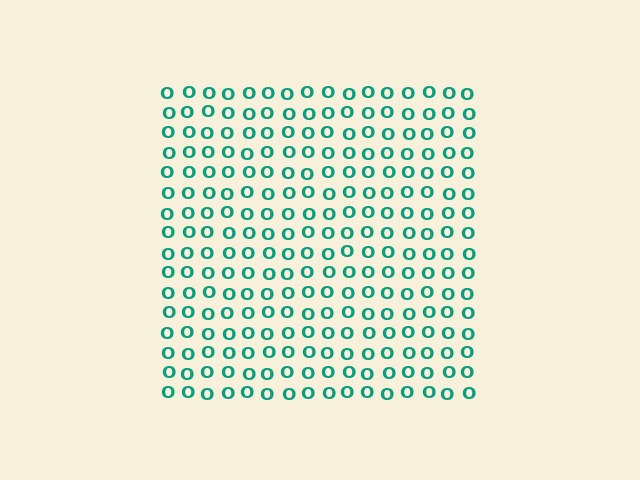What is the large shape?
The large shape is a square.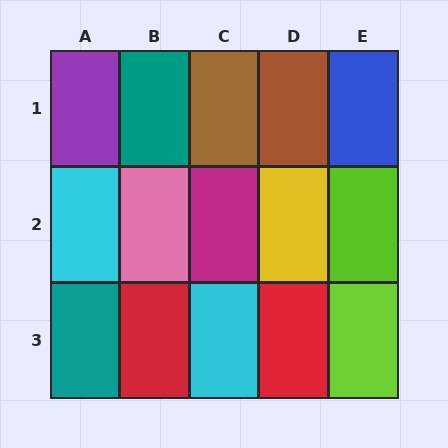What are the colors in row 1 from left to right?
Purple, teal, brown, brown, blue.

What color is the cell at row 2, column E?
Lime.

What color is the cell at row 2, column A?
Cyan.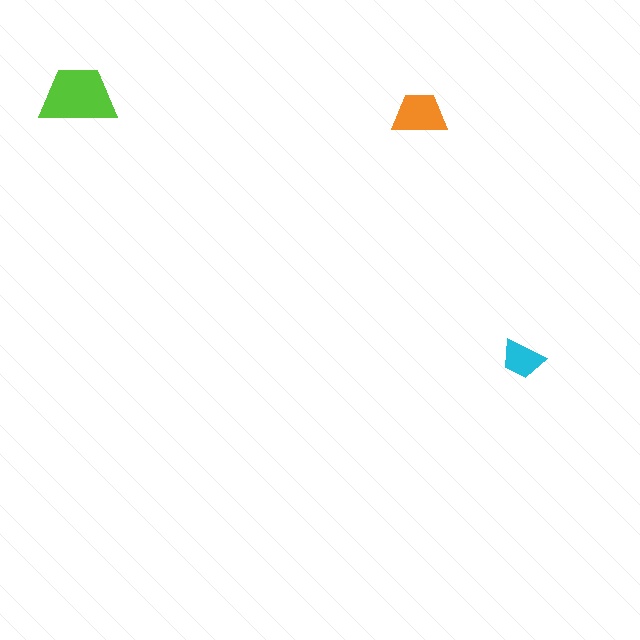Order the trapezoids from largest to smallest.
the lime one, the orange one, the cyan one.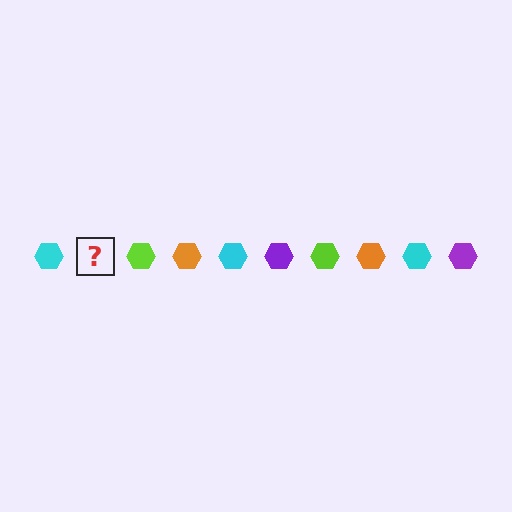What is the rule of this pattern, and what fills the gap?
The rule is that the pattern cycles through cyan, purple, lime, orange hexagons. The gap should be filled with a purple hexagon.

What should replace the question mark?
The question mark should be replaced with a purple hexagon.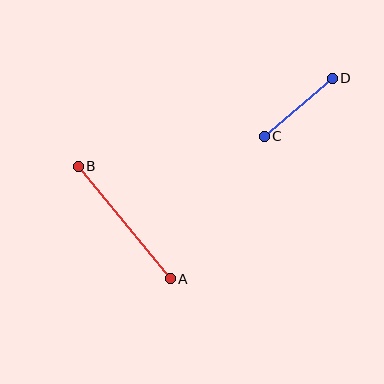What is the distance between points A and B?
The distance is approximately 146 pixels.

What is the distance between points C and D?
The distance is approximately 89 pixels.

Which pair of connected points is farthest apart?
Points A and B are farthest apart.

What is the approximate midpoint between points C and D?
The midpoint is at approximately (298, 107) pixels.